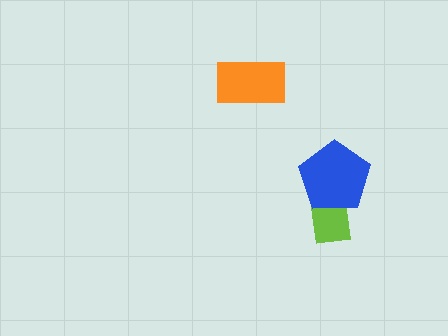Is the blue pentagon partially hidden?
No, no other shape covers it.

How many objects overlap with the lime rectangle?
1 object overlaps with the lime rectangle.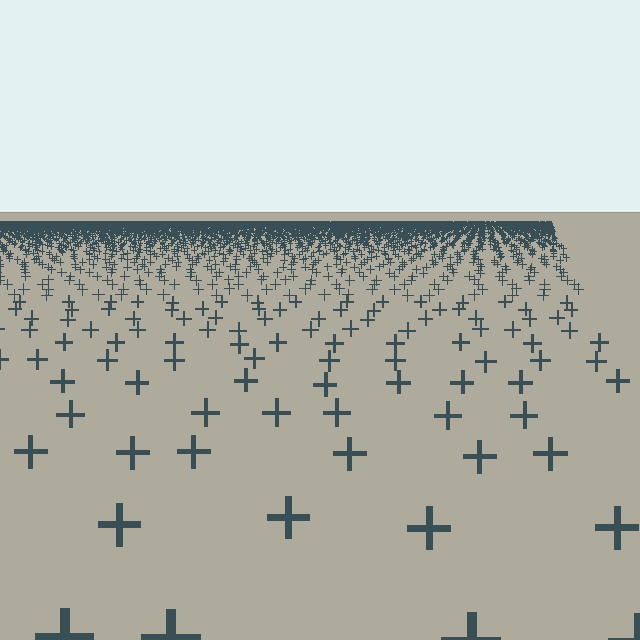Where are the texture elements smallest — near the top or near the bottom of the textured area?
Near the top.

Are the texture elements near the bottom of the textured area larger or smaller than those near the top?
Larger. Near the bottom, elements are closer to the viewer and appear at a bigger on-screen size.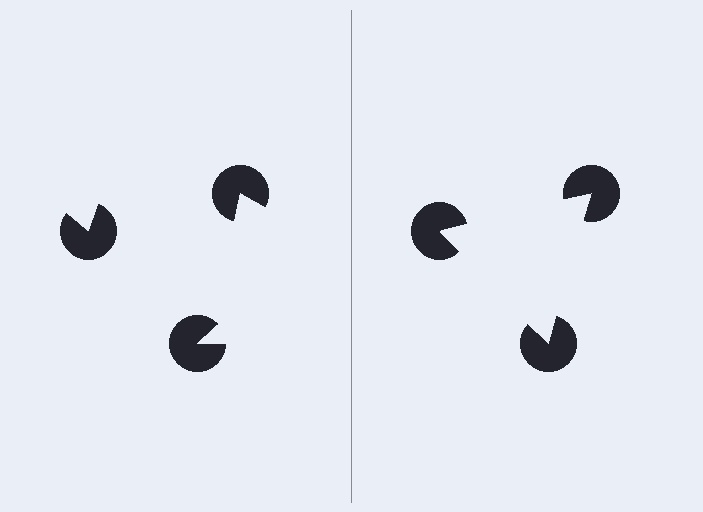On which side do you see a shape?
An illusory triangle appears on the right side. On the left side the wedge cuts are rotated, so no coherent shape forms.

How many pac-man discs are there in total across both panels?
6 — 3 on each side.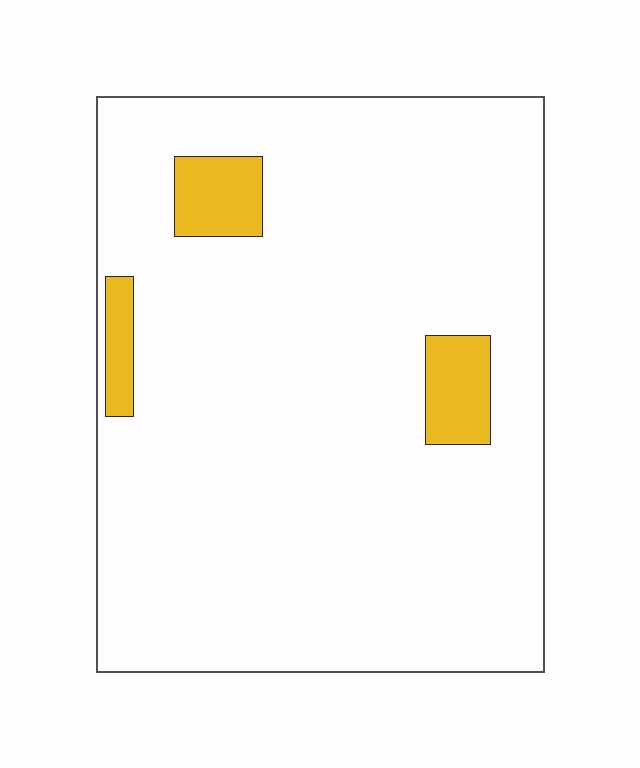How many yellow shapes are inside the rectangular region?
3.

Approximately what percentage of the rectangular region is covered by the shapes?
Approximately 5%.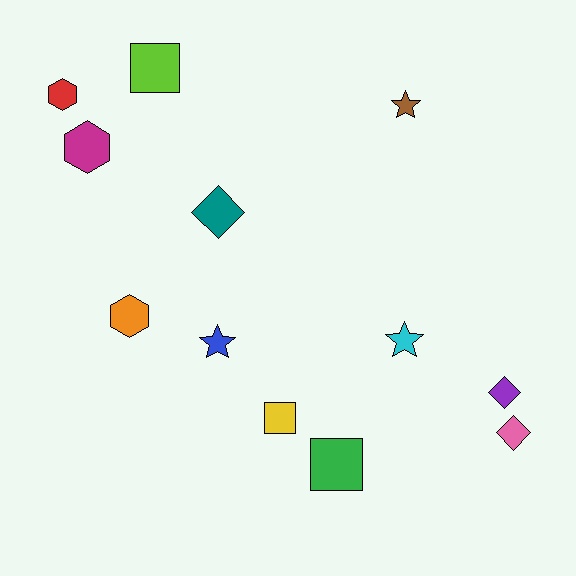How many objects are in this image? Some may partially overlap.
There are 12 objects.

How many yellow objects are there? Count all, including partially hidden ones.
There is 1 yellow object.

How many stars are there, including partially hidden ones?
There are 3 stars.